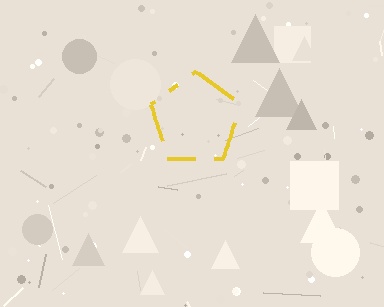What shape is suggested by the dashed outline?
The dashed outline suggests a pentagon.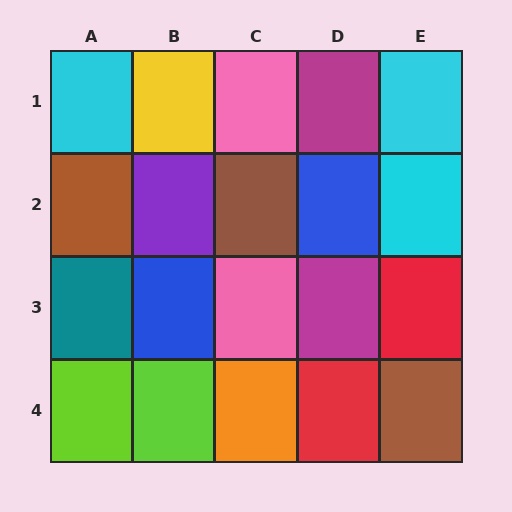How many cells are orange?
1 cell is orange.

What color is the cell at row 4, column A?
Lime.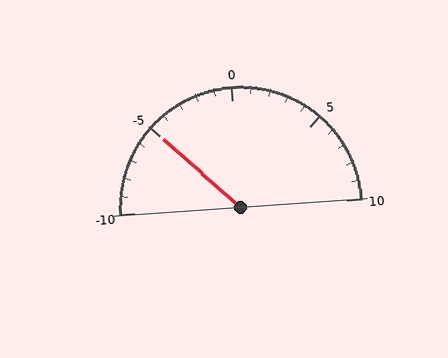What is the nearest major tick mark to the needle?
The nearest major tick mark is -5.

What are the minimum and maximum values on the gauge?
The gauge ranges from -10 to 10.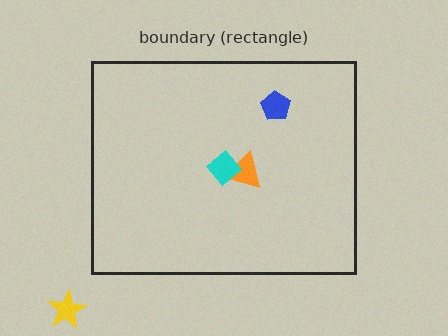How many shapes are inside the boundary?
3 inside, 1 outside.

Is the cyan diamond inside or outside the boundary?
Inside.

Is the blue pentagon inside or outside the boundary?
Inside.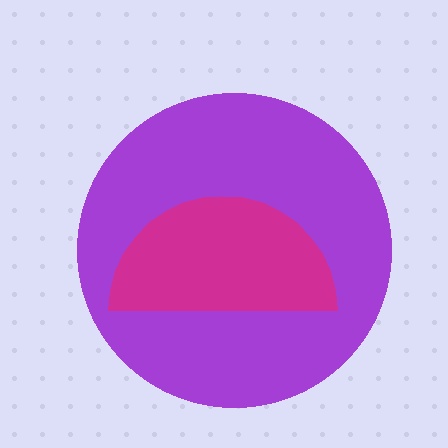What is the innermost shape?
The magenta semicircle.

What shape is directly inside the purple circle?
The magenta semicircle.